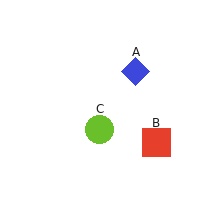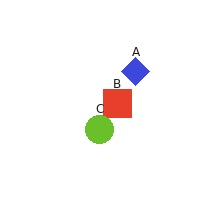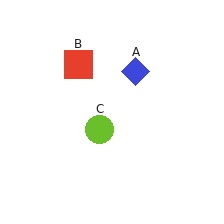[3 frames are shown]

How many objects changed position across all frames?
1 object changed position: red square (object B).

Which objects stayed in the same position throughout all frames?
Blue diamond (object A) and lime circle (object C) remained stationary.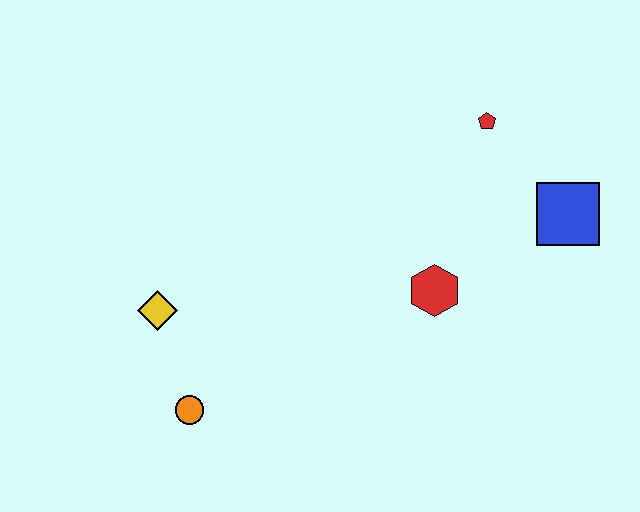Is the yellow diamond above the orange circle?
Yes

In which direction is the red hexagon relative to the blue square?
The red hexagon is to the left of the blue square.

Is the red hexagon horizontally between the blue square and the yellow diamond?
Yes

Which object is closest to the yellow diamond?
The orange circle is closest to the yellow diamond.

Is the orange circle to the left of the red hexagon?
Yes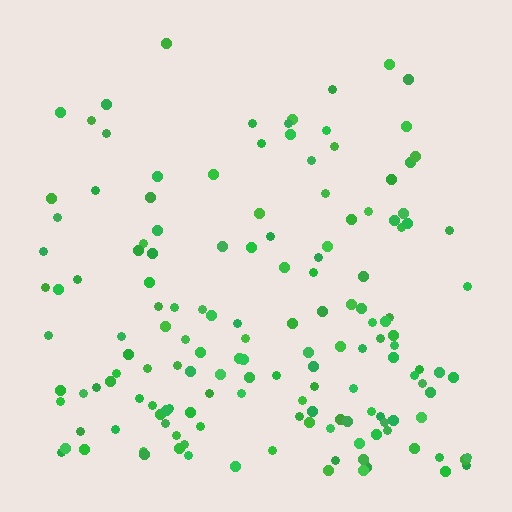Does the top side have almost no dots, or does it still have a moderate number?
Still a moderate number, just noticeably fewer than the bottom.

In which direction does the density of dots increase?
From top to bottom, with the bottom side densest.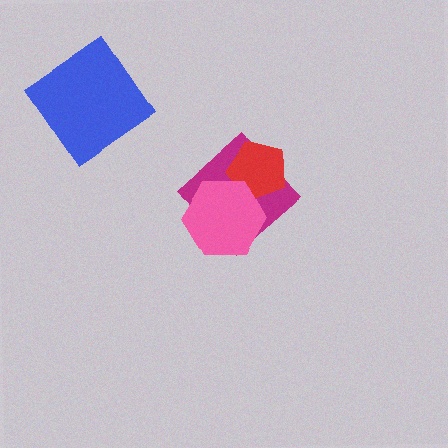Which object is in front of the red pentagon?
The pink hexagon is in front of the red pentagon.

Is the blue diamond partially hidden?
No, no other shape covers it.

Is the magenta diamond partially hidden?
Yes, it is partially covered by another shape.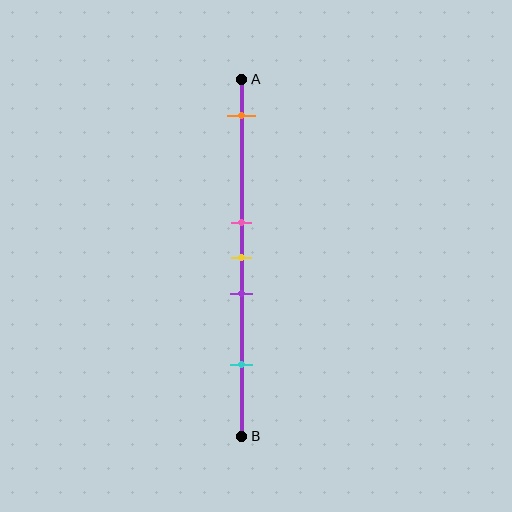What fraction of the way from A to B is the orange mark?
The orange mark is approximately 10% (0.1) of the way from A to B.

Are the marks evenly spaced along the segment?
No, the marks are not evenly spaced.